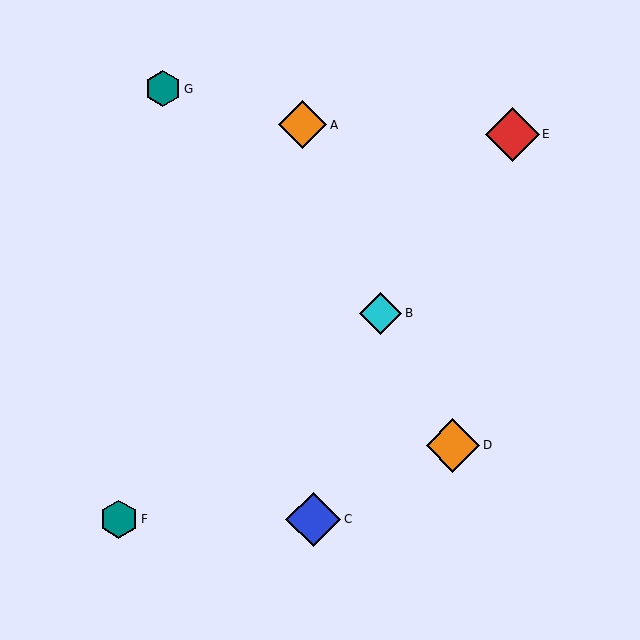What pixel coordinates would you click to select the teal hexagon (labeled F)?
Click at (119, 519) to select the teal hexagon F.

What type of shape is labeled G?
Shape G is a teal hexagon.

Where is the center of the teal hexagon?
The center of the teal hexagon is at (163, 89).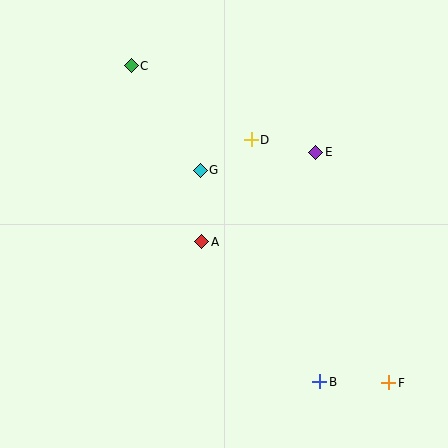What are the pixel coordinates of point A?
Point A is at (202, 242).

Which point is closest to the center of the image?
Point A at (202, 242) is closest to the center.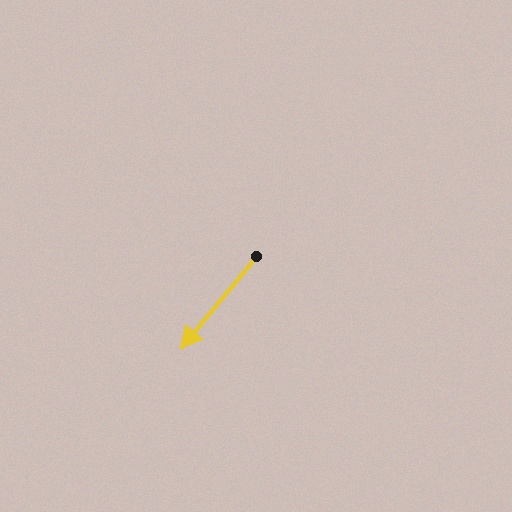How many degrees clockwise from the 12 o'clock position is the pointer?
Approximately 219 degrees.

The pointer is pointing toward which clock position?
Roughly 7 o'clock.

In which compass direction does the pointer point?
Southwest.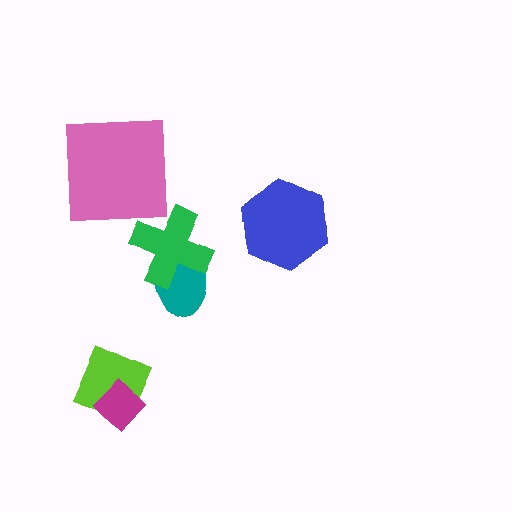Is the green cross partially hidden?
No, no other shape covers it.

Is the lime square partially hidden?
Yes, it is partially covered by another shape.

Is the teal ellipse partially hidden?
Yes, it is partially covered by another shape.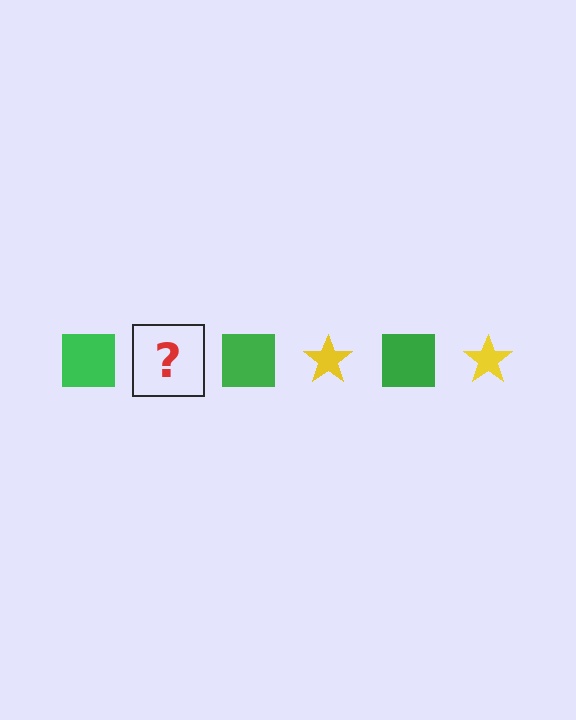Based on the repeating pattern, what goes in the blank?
The blank should be a yellow star.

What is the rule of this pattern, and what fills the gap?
The rule is that the pattern alternates between green square and yellow star. The gap should be filled with a yellow star.